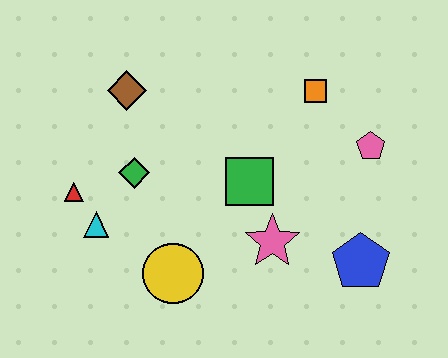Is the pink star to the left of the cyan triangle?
No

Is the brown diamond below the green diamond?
No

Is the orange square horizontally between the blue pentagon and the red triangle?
Yes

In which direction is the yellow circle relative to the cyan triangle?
The yellow circle is to the right of the cyan triangle.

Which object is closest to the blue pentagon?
The pink star is closest to the blue pentagon.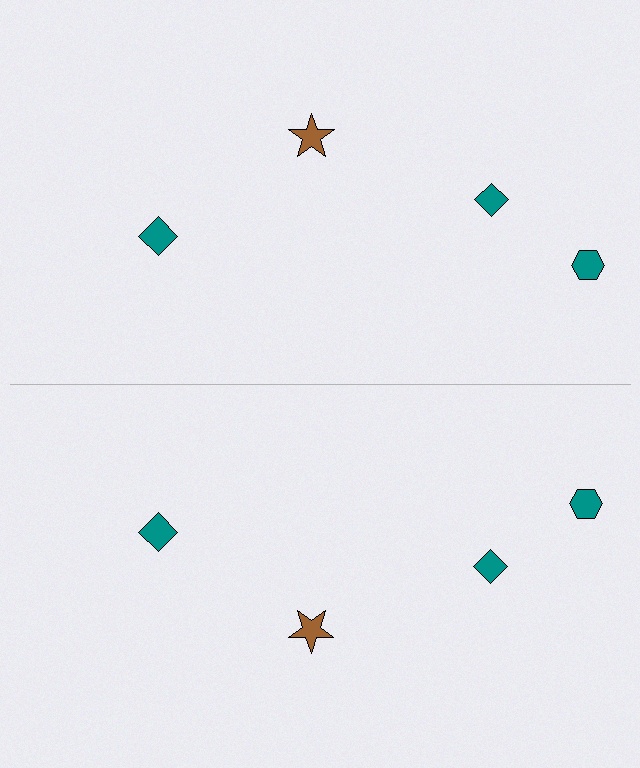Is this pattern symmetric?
Yes, this pattern has bilateral (reflection) symmetry.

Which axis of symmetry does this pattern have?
The pattern has a horizontal axis of symmetry running through the center of the image.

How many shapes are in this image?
There are 8 shapes in this image.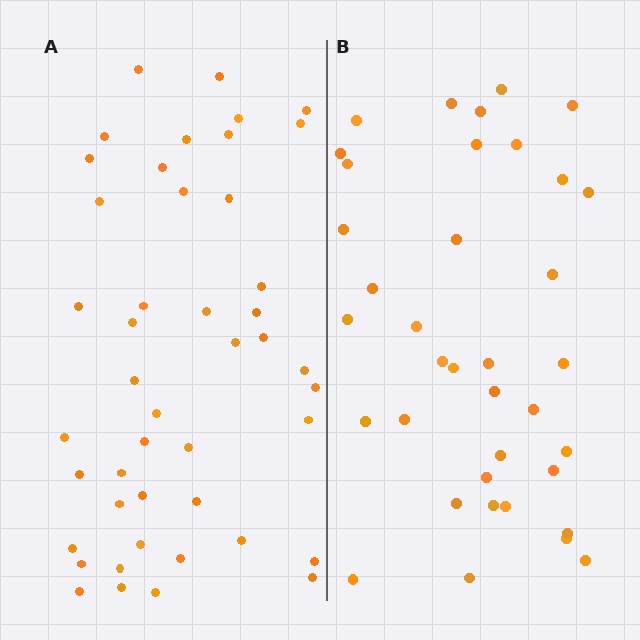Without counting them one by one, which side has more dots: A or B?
Region A (the left region) has more dots.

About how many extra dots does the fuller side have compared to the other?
Region A has roughly 8 or so more dots than region B.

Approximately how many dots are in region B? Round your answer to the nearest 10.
About 40 dots. (The exact count is 37, which rounds to 40.)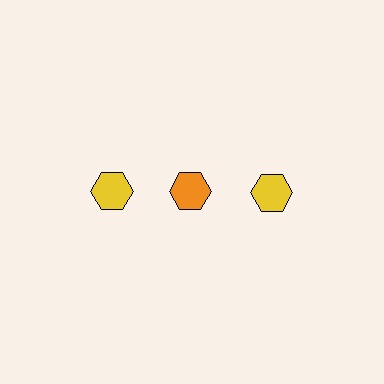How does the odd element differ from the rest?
It has a different color: orange instead of yellow.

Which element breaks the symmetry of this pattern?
The orange hexagon in the top row, second from left column breaks the symmetry. All other shapes are yellow hexagons.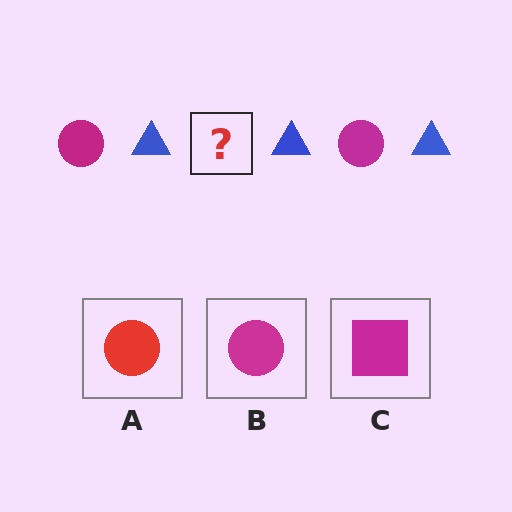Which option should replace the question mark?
Option B.